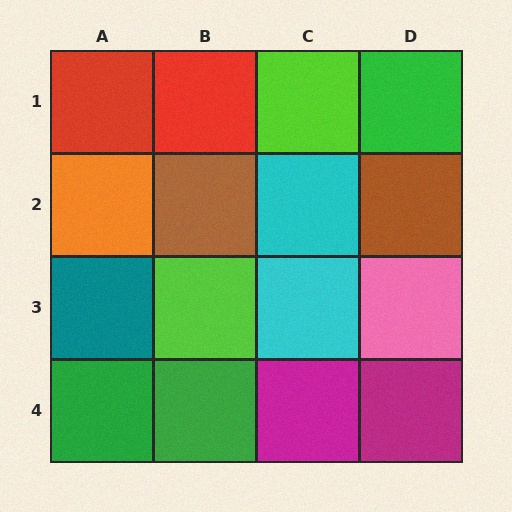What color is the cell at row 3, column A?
Teal.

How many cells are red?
2 cells are red.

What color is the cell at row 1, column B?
Red.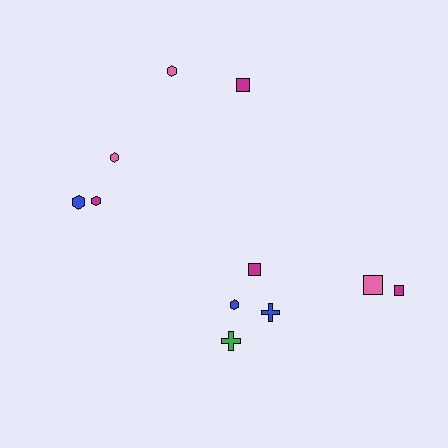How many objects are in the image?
There are 11 objects.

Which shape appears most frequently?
Hexagon, with 5 objects.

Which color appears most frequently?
Magenta, with 4 objects.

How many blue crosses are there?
There is 1 blue cross.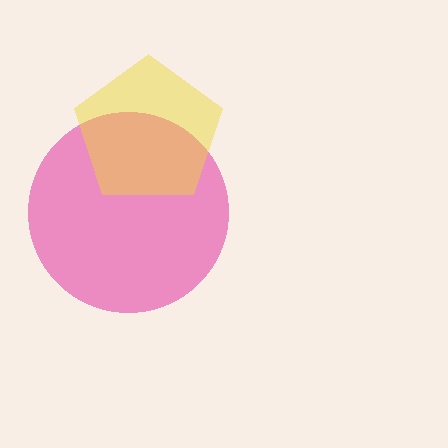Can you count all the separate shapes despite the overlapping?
Yes, there are 2 separate shapes.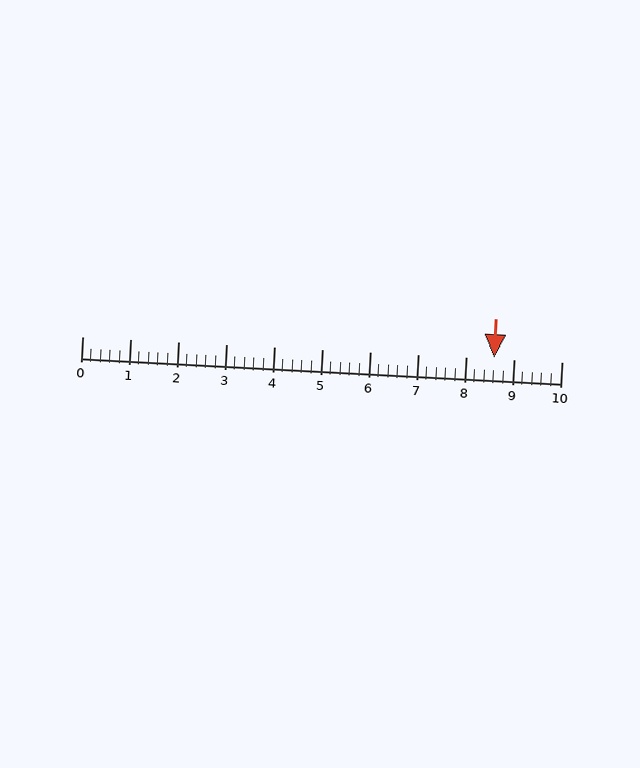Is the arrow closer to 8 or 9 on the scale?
The arrow is closer to 9.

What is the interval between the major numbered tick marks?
The major tick marks are spaced 1 units apart.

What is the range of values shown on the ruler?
The ruler shows values from 0 to 10.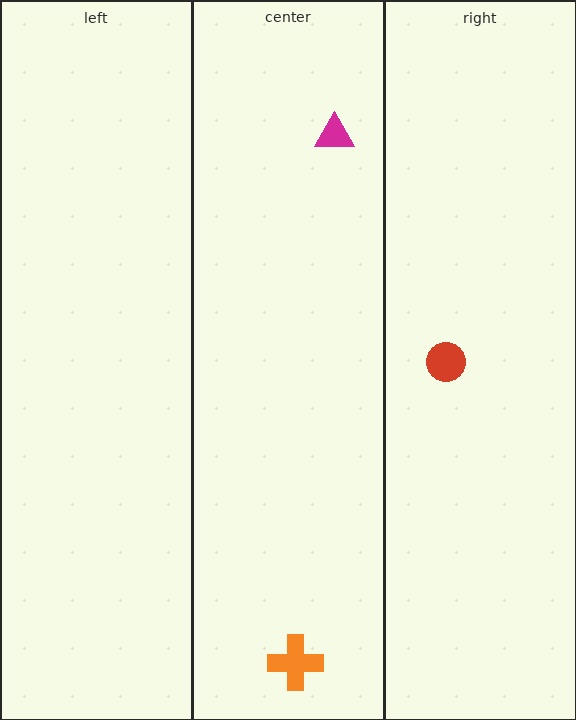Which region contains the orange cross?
The center region.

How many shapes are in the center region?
2.